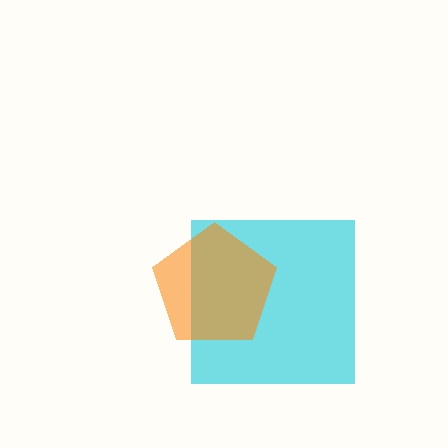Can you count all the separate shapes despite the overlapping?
Yes, there are 2 separate shapes.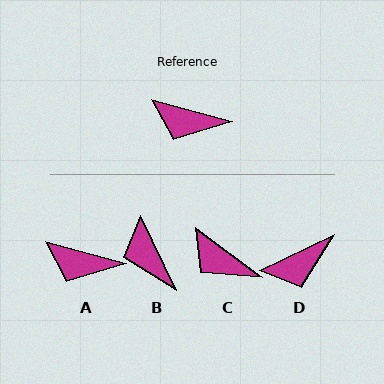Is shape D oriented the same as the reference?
No, it is off by about 41 degrees.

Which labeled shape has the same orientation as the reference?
A.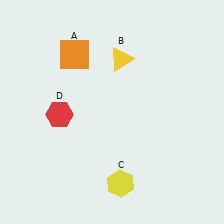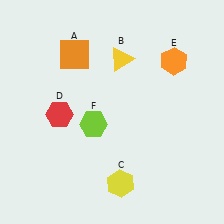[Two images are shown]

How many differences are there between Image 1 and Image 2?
There are 2 differences between the two images.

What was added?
An orange hexagon (E), a lime hexagon (F) were added in Image 2.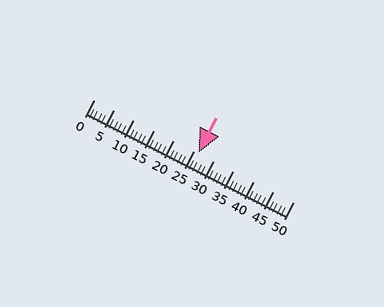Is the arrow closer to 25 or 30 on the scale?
The arrow is closer to 25.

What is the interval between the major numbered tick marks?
The major tick marks are spaced 5 units apart.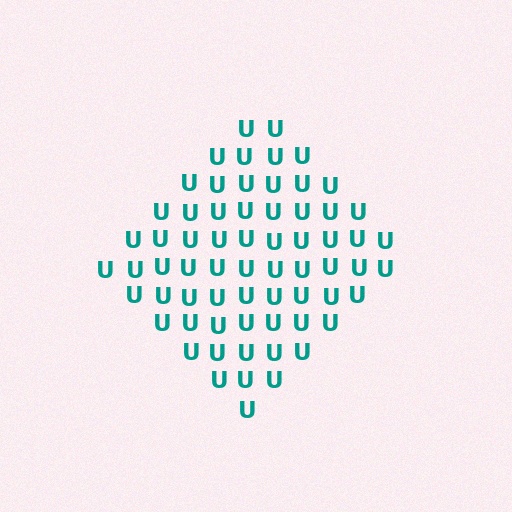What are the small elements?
The small elements are letter U's.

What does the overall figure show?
The overall figure shows a diamond.